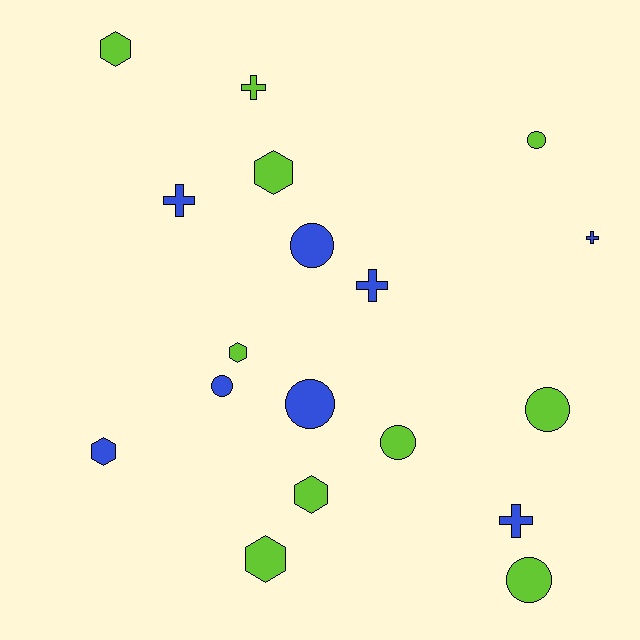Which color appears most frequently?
Lime, with 10 objects.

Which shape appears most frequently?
Circle, with 7 objects.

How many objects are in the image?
There are 18 objects.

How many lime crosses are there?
There is 1 lime cross.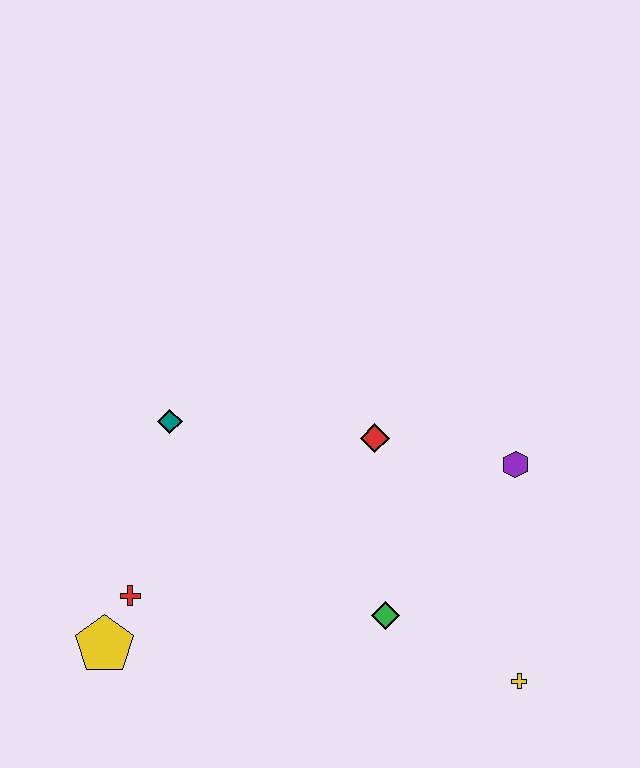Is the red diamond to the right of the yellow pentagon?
Yes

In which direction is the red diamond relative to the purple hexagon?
The red diamond is to the left of the purple hexagon.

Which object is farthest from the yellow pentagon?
The purple hexagon is farthest from the yellow pentagon.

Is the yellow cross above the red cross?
No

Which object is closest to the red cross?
The yellow pentagon is closest to the red cross.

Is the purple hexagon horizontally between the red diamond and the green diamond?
No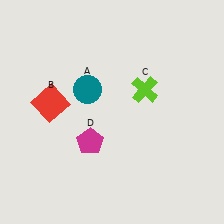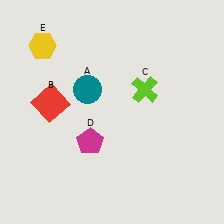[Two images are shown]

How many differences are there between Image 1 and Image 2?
There is 1 difference between the two images.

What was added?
A yellow hexagon (E) was added in Image 2.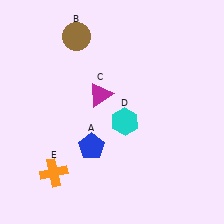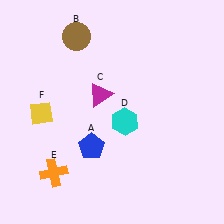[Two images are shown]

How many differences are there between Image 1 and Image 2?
There is 1 difference between the two images.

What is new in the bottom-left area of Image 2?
A yellow diamond (F) was added in the bottom-left area of Image 2.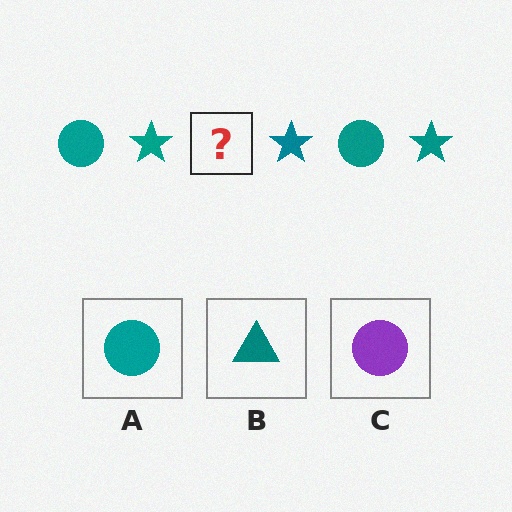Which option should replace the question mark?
Option A.